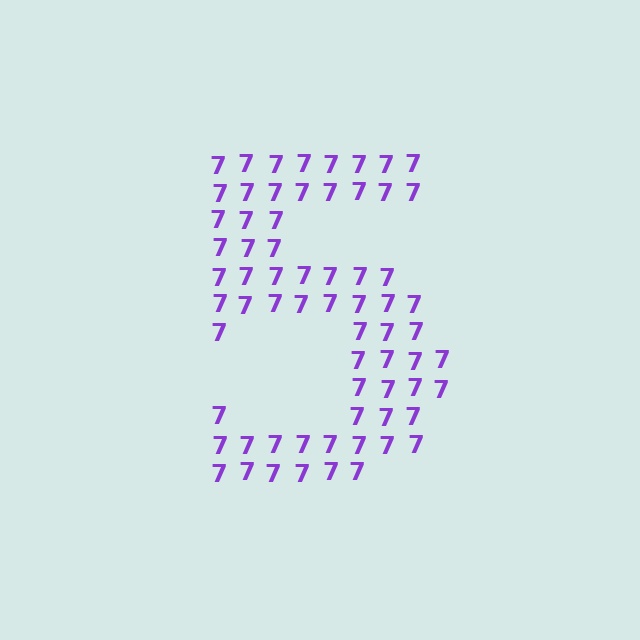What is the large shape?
The large shape is the digit 5.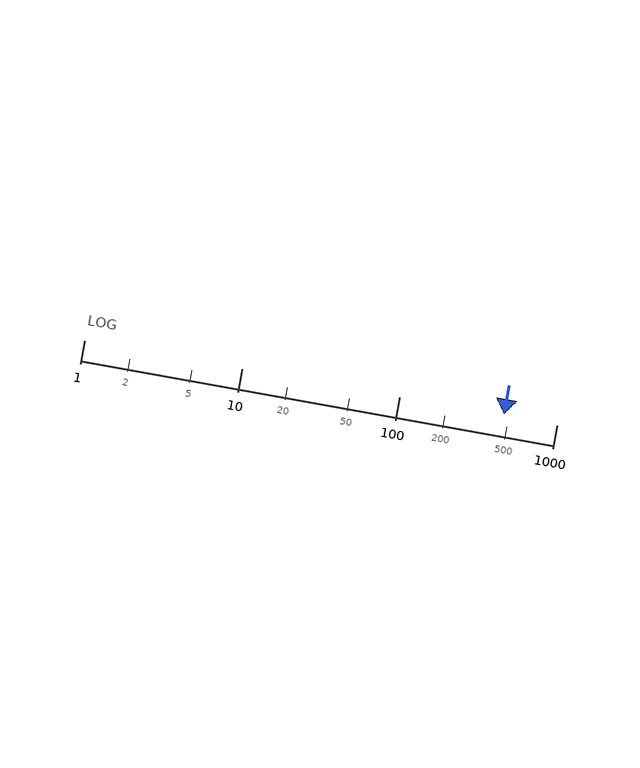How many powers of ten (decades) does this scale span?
The scale spans 3 decades, from 1 to 1000.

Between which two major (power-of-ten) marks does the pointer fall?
The pointer is between 100 and 1000.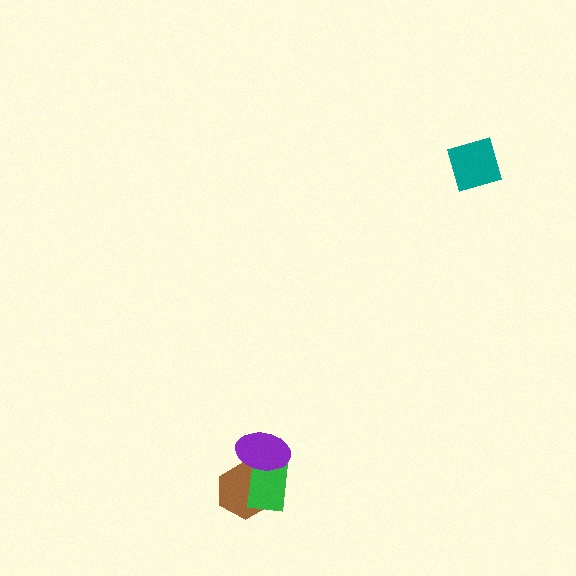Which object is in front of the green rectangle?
The purple ellipse is in front of the green rectangle.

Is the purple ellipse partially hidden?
No, no other shape covers it.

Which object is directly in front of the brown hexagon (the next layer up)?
The green rectangle is directly in front of the brown hexagon.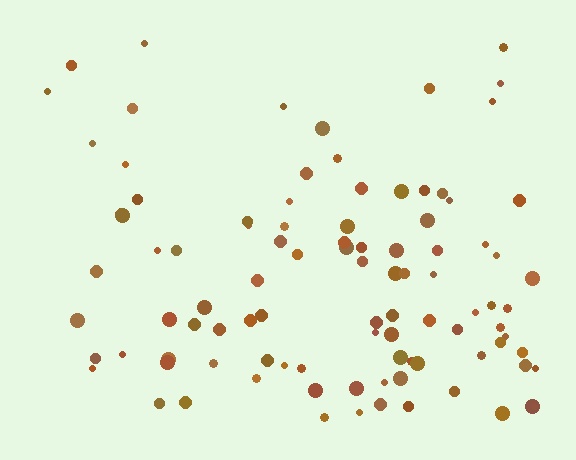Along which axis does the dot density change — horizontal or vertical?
Vertical.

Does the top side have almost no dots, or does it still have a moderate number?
Still a moderate number, just noticeably fewer than the bottom.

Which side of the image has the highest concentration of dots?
The bottom.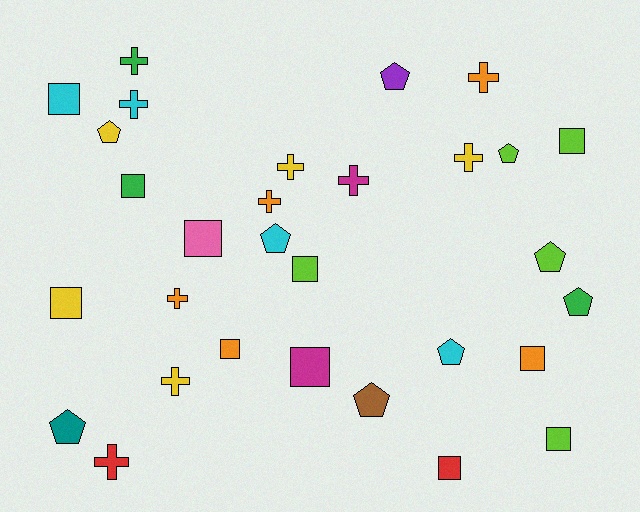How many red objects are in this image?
There are 2 red objects.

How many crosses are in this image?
There are 10 crosses.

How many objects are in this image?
There are 30 objects.